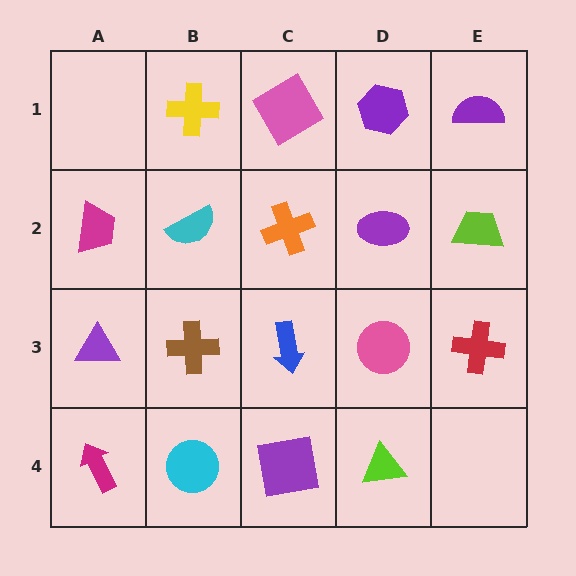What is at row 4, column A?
A magenta arrow.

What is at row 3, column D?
A pink circle.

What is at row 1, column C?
A pink diamond.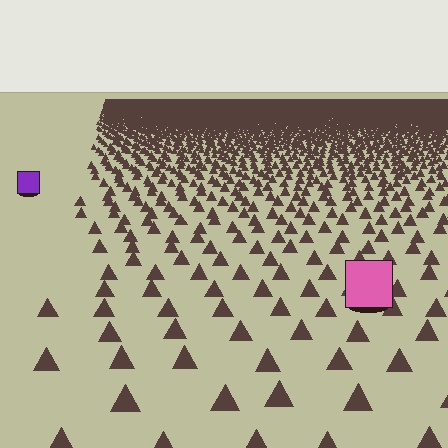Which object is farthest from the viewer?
The purple square is farthest from the viewer. It appears smaller and the ground texture around it is denser.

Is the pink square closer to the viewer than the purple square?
Yes. The pink square is closer — you can tell from the texture gradient: the ground texture is coarser near it.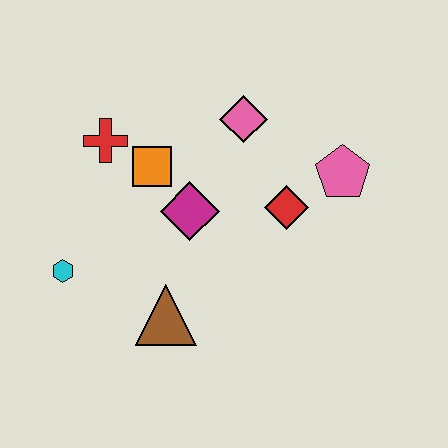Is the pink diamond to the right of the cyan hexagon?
Yes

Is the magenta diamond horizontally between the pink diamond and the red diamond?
No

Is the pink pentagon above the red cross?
No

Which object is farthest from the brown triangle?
The pink pentagon is farthest from the brown triangle.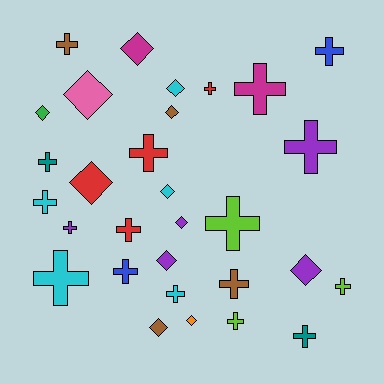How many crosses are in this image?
There are 18 crosses.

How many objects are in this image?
There are 30 objects.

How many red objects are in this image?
There are 4 red objects.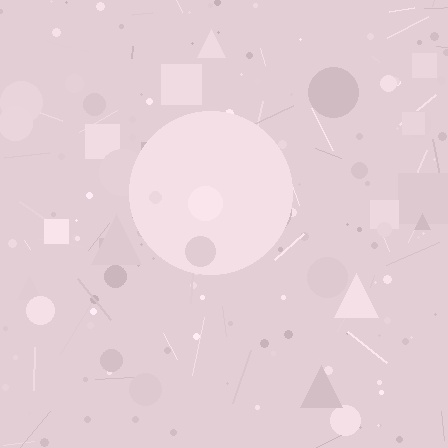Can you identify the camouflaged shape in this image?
The camouflaged shape is a circle.